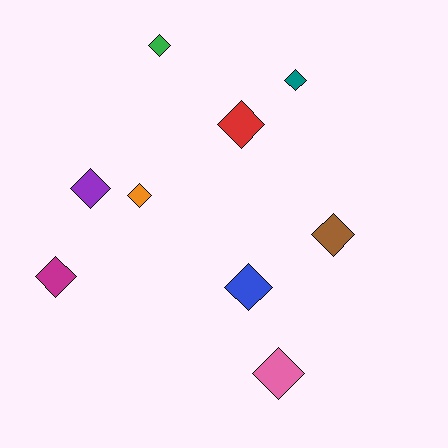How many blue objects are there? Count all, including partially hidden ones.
There is 1 blue object.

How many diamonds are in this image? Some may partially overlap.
There are 9 diamonds.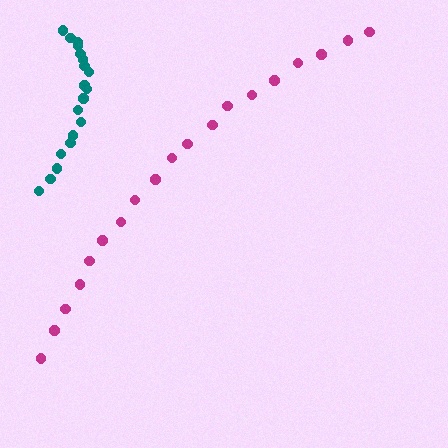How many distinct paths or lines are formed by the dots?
There are 2 distinct paths.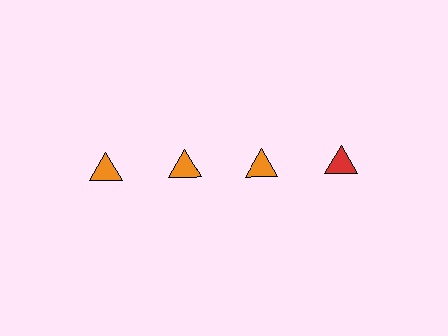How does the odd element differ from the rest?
It has a different color: red instead of orange.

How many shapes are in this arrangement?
There are 4 shapes arranged in a grid pattern.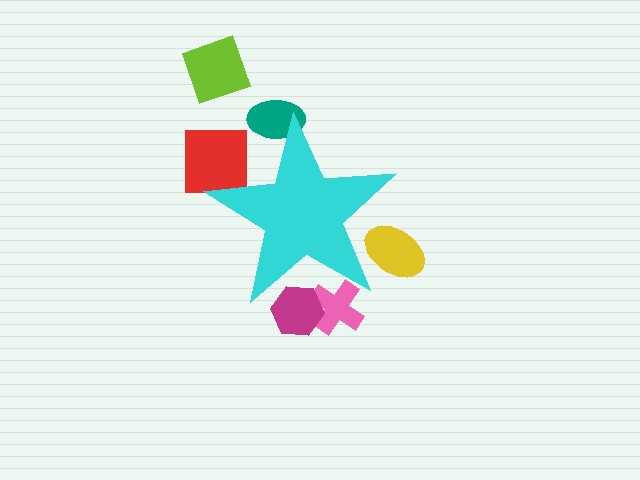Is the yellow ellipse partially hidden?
Yes, the yellow ellipse is partially hidden behind the cyan star.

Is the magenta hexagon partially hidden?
Yes, the magenta hexagon is partially hidden behind the cyan star.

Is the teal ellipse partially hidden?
Yes, the teal ellipse is partially hidden behind the cyan star.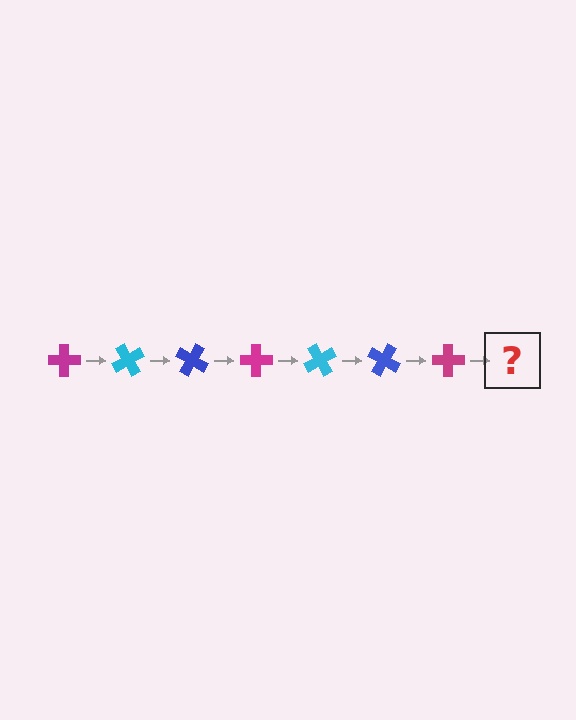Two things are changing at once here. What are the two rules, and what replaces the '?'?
The two rules are that it rotates 60 degrees each step and the color cycles through magenta, cyan, and blue. The '?' should be a cyan cross, rotated 420 degrees from the start.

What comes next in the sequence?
The next element should be a cyan cross, rotated 420 degrees from the start.